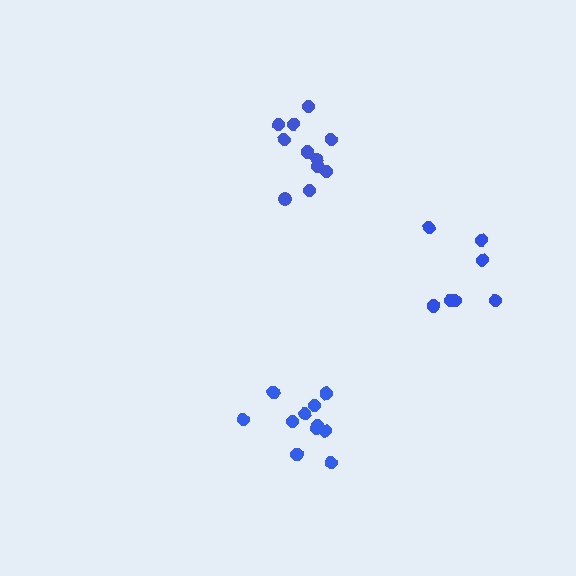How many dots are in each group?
Group 1: 11 dots, Group 2: 11 dots, Group 3: 7 dots (29 total).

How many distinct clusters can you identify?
There are 3 distinct clusters.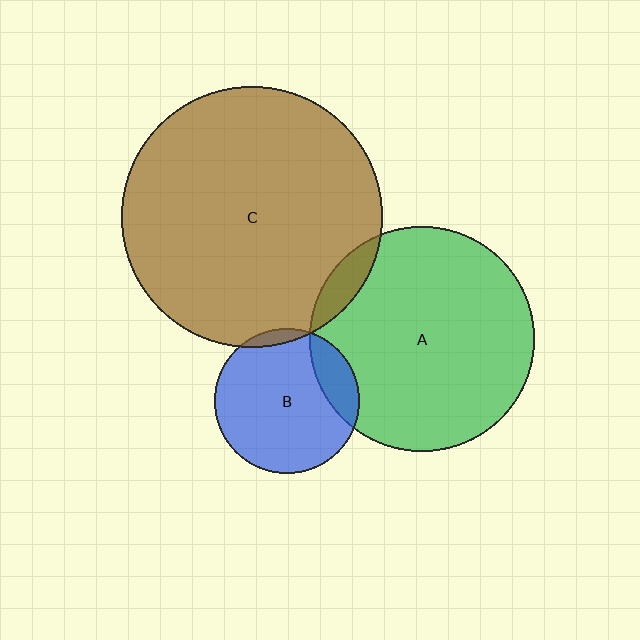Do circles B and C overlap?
Yes.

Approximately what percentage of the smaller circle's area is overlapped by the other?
Approximately 5%.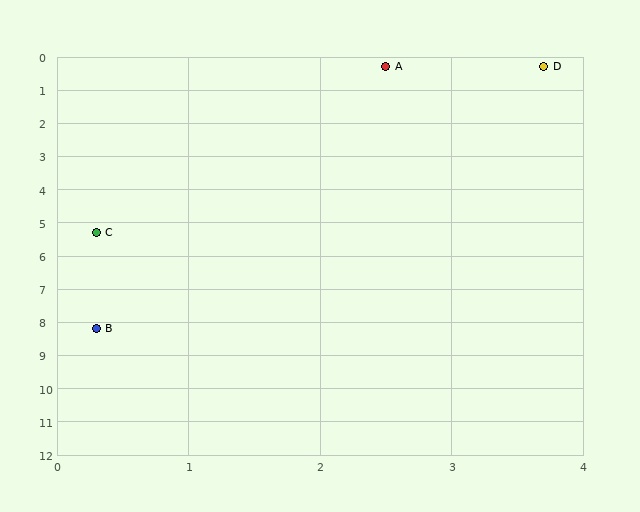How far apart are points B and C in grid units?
Points B and C are about 2.9 grid units apart.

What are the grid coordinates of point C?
Point C is at approximately (0.3, 5.3).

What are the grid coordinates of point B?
Point B is at approximately (0.3, 8.2).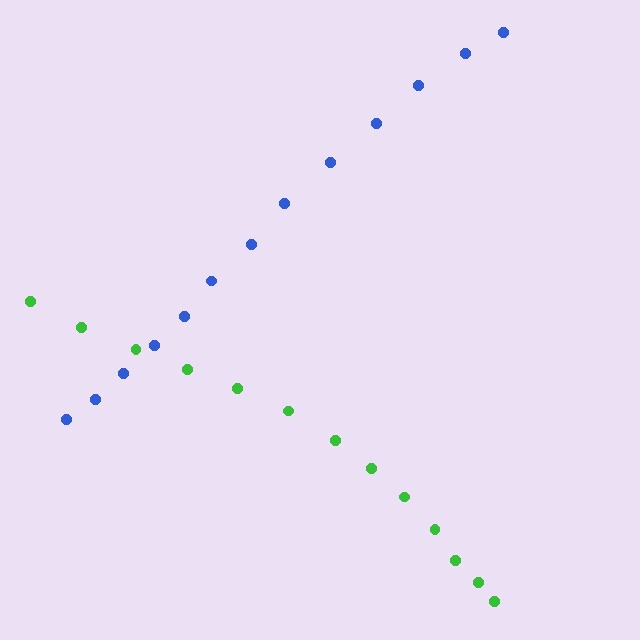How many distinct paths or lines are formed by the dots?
There are 2 distinct paths.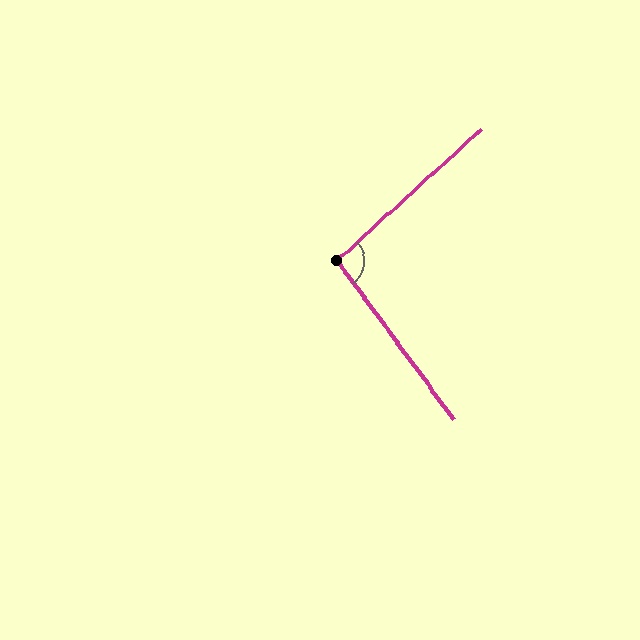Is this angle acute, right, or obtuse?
It is obtuse.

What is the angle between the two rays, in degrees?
Approximately 96 degrees.